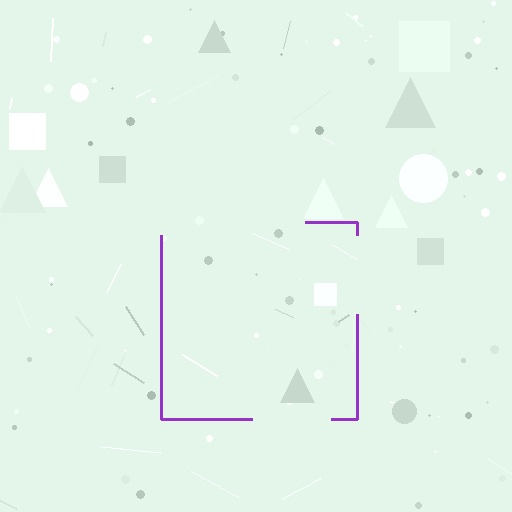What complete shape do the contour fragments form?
The contour fragments form a square.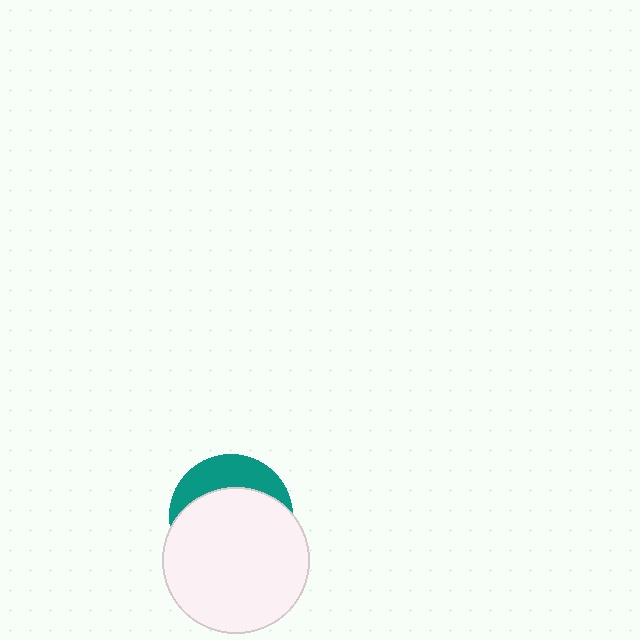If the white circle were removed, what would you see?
You would see the complete teal circle.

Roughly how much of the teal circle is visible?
A small part of it is visible (roughly 31%).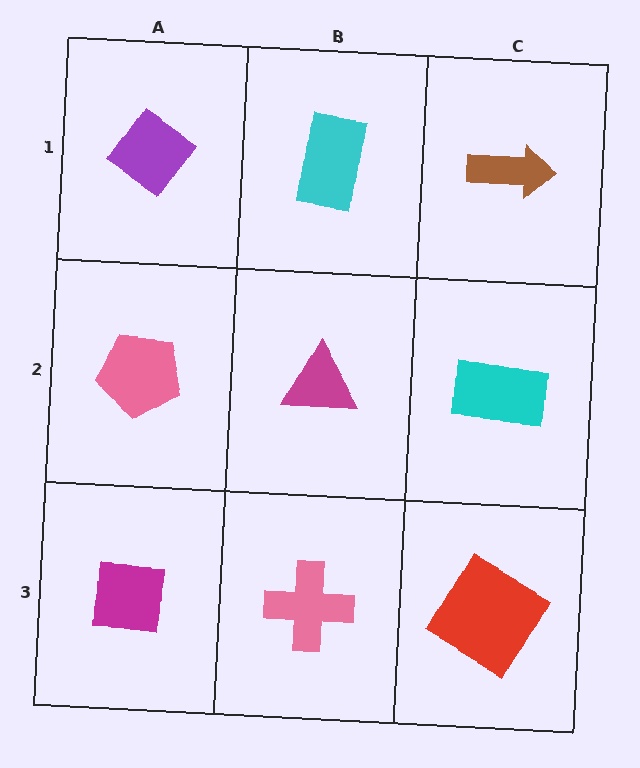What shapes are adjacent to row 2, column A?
A purple diamond (row 1, column A), a magenta square (row 3, column A), a magenta triangle (row 2, column B).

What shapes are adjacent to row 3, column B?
A magenta triangle (row 2, column B), a magenta square (row 3, column A), a red diamond (row 3, column C).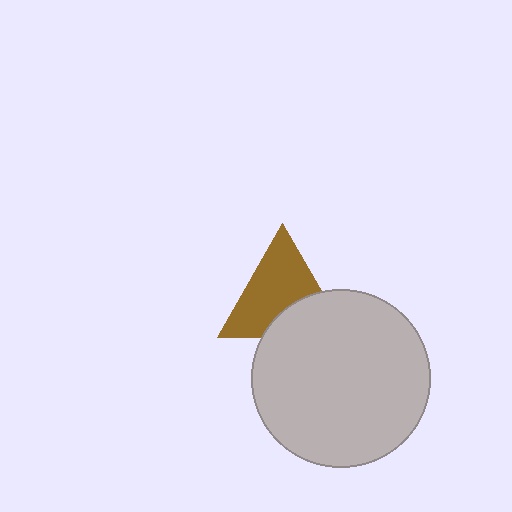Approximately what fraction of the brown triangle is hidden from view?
Roughly 33% of the brown triangle is hidden behind the light gray circle.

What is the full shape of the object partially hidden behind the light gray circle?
The partially hidden object is a brown triangle.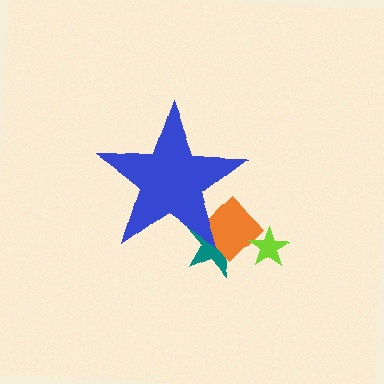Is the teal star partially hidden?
Yes, the teal star is partially hidden behind the blue star.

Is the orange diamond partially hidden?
Yes, the orange diamond is partially hidden behind the blue star.